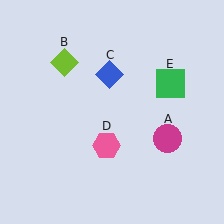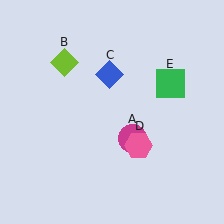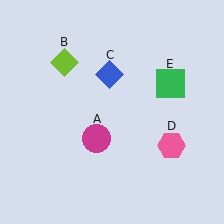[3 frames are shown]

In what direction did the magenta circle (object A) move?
The magenta circle (object A) moved left.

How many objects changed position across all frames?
2 objects changed position: magenta circle (object A), pink hexagon (object D).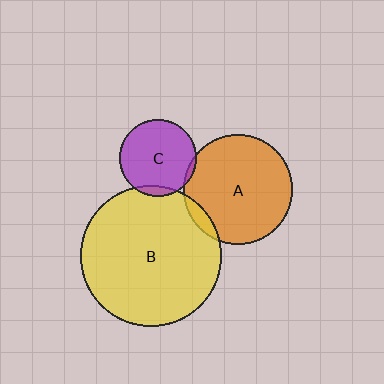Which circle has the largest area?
Circle B (yellow).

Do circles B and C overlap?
Yes.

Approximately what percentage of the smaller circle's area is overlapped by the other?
Approximately 5%.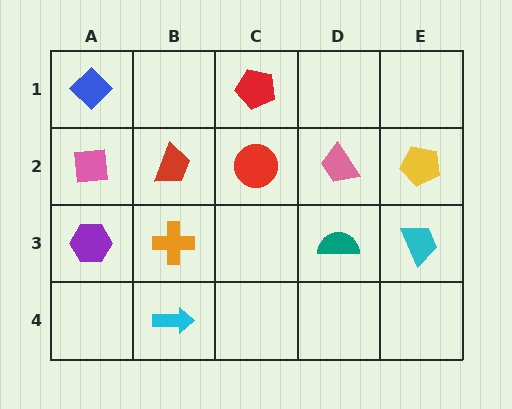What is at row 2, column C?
A red circle.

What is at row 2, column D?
A pink trapezoid.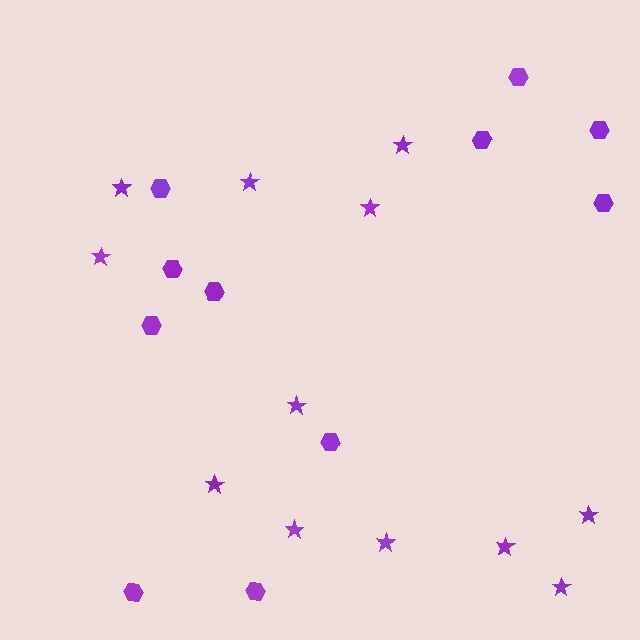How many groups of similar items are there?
There are 2 groups: one group of hexagons (11) and one group of stars (12).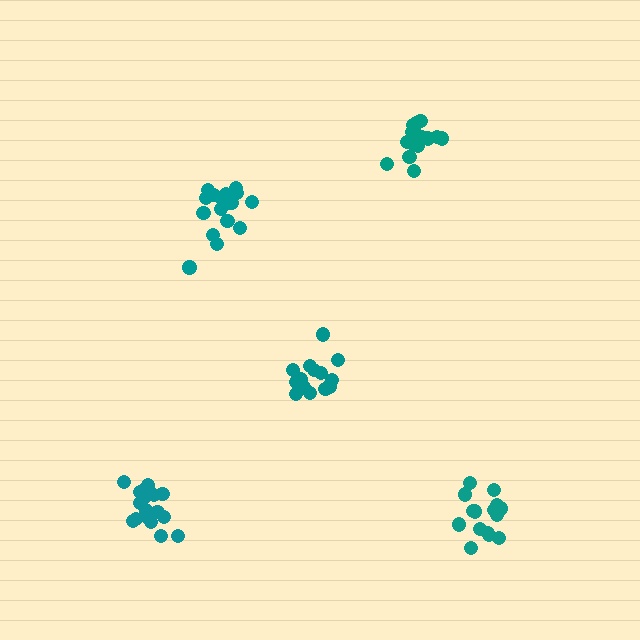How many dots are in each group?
Group 1: 18 dots, Group 2: 19 dots, Group 3: 15 dots, Group 4: 16 dots, Group 5: 15 dots (83 total).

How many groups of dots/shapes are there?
There are 5 groups.